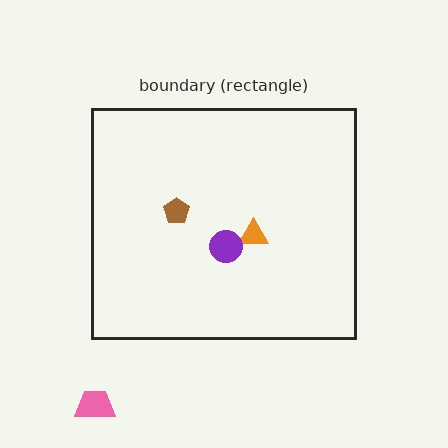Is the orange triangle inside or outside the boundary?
Inside.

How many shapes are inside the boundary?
3 inside, 1 outside.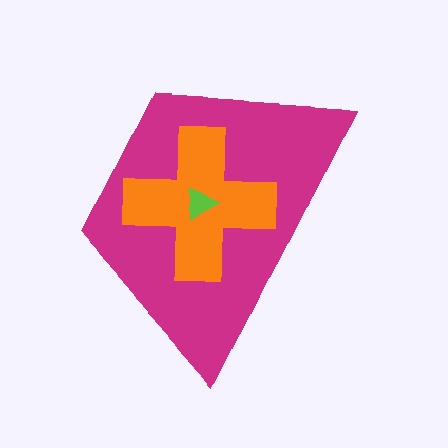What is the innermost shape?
The lime triangle.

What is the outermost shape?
The magenta trapezoid.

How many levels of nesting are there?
3.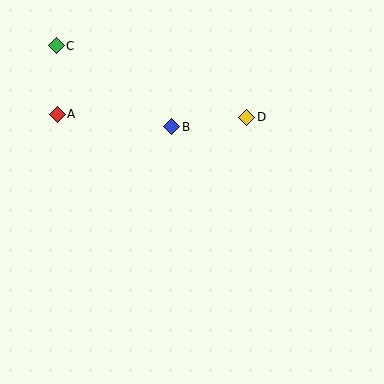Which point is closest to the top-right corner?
Point D is closest to the top-right corner.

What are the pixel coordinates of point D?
Point D is at (247, 117).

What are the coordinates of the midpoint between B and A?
The midpoint between B and A is at (114, 121).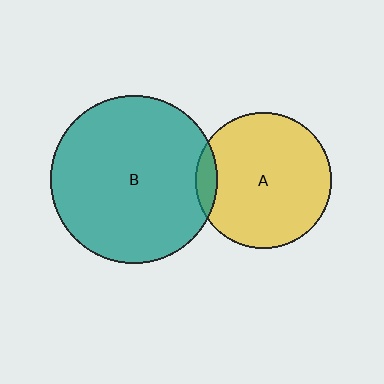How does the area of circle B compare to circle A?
Approximately 1.5 times.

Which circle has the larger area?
Circle B (teal).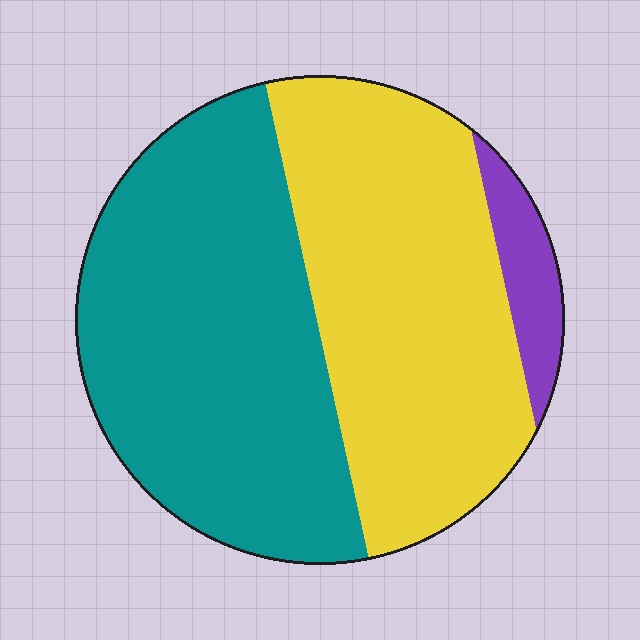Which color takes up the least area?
Purple, at roughly 5%.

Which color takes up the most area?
Teal, at roughly 50%.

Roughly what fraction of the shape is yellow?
Yellow takes up between a quarter and a half of the shape.